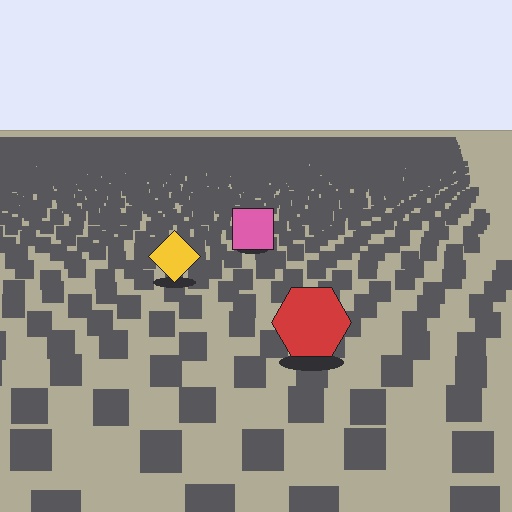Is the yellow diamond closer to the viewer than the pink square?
Yes. The yellow diamond is closer — you can tell from the texture gradient: the ground texture is coarser near it.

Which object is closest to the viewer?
The red hexagon is closest. The texture marks near it are larger and more spread out.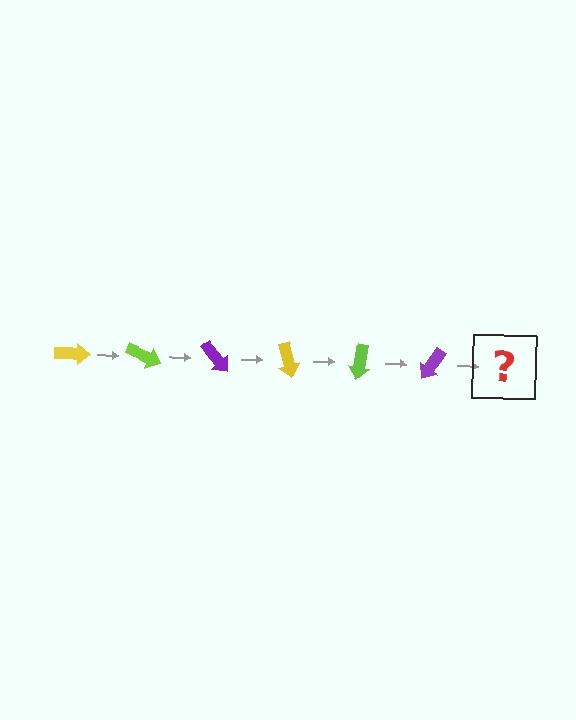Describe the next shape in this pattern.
It should be a yellow arrow, rotated 150 degrees from the start.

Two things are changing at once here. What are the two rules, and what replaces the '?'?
The two rules are that it rotates 25 degrees each step and the color cycles through yellow, lime, and purple. The '?' should be a yellow arrow, rotated 150 degrees from the start.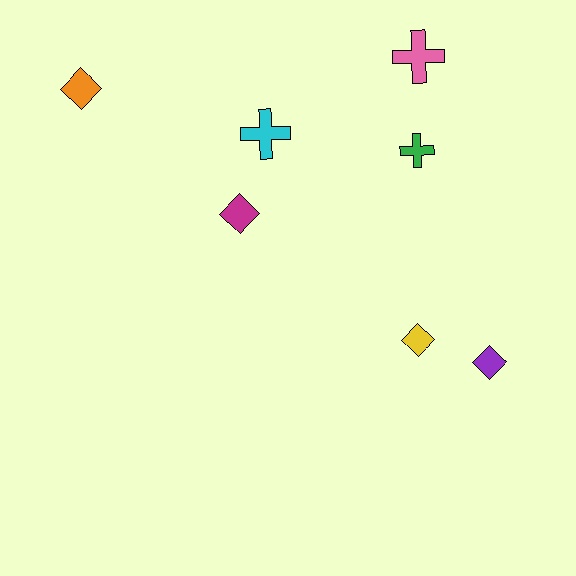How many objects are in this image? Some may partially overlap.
There are 7 objects.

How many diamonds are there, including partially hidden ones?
There are 4 diamonds.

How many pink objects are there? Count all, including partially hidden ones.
There is 1 pink object.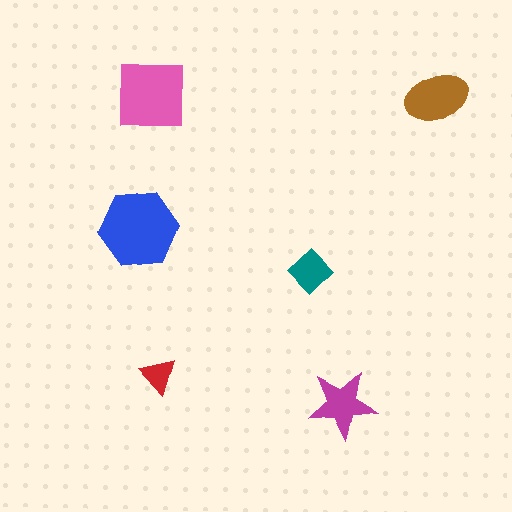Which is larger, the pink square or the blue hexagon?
The blue hexagon.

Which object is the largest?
The blue hexagon.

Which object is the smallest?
The red triangle.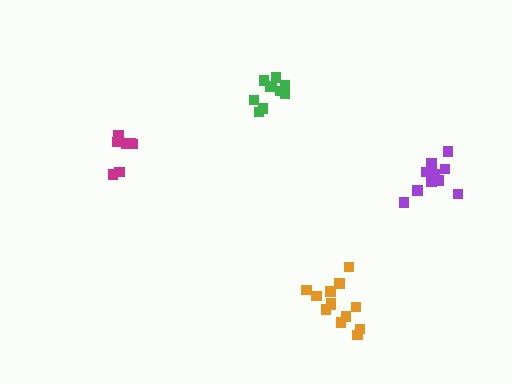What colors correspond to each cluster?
The clusters are colored: magenta, green, purple, orange.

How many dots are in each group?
Group 1: 7 dots, Group 2: 10 dots, Group 3: 11 dots, Group 4: 13 dots (41 total).